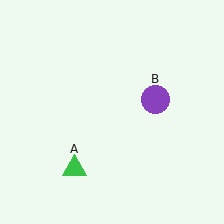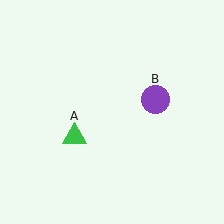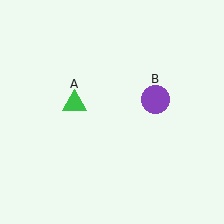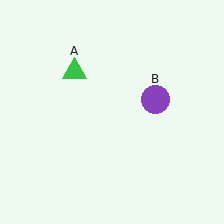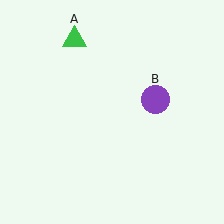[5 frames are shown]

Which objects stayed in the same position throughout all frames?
Purple circle (object B) remained stationary.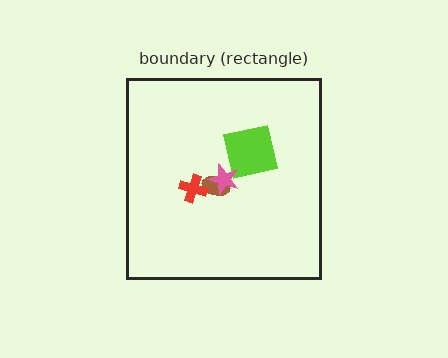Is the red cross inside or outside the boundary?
Inside.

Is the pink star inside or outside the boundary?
Inside.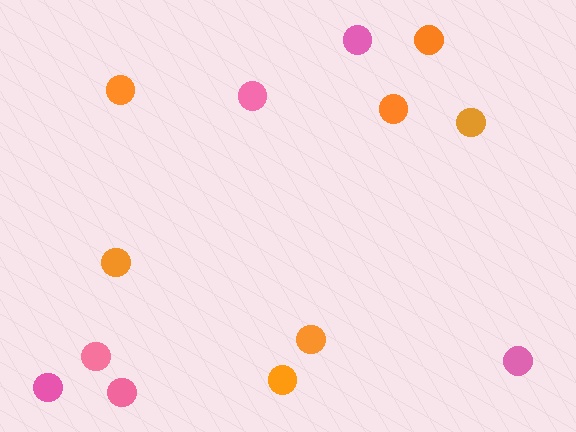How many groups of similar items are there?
There are 2 groups: one group of pink circles (6) and one group of orange circles (7).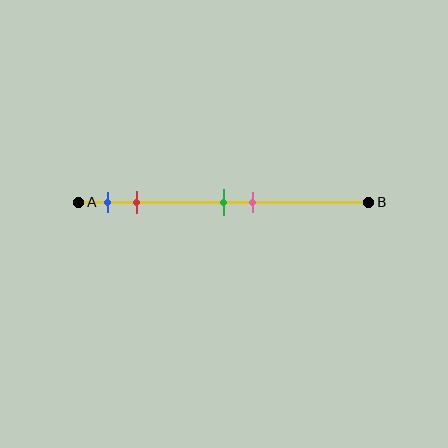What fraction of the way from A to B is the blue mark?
The blue mark is approximately 10% (0.1) of the way from A to B.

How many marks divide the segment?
There are 4 marks dividing the segment.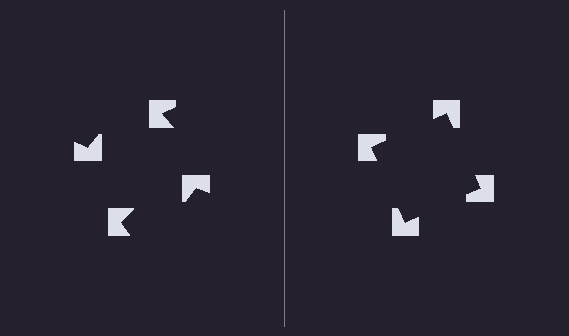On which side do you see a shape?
An illusory square appears on the right side. On the left side the wedge cuts are rotated, so no coherent shape forms.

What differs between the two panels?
The notched squares are positioned identically on both sides; only the wedge orientations differ. On the right they align to a square; on the left they are misaligned.